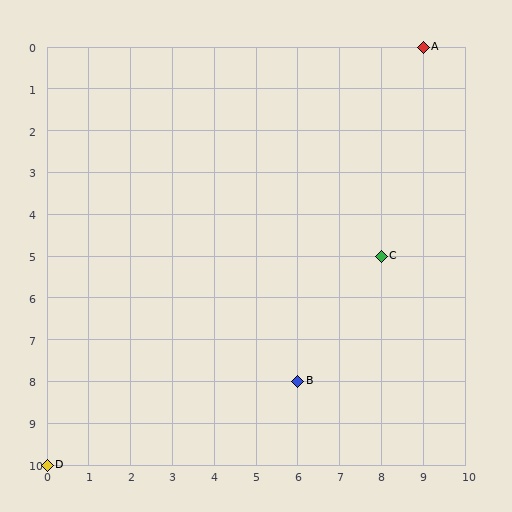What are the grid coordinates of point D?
Point D is at grid coordinates (0, 10).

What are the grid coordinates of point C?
Point C is at grid coordinates (8, 5).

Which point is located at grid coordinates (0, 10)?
Point D is at (0, 10).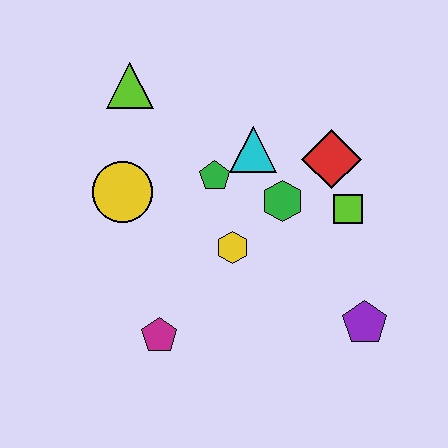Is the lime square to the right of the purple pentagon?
No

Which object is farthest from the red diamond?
The magenta pentagon is farthest from the red diamond.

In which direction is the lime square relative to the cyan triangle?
The lime square is to the right of the cyan triangle.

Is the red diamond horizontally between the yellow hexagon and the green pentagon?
No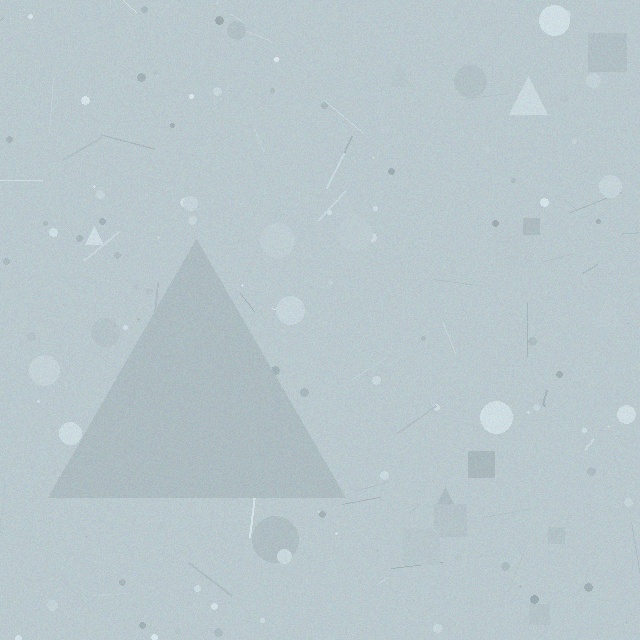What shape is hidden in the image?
A triangle is hidden in the image.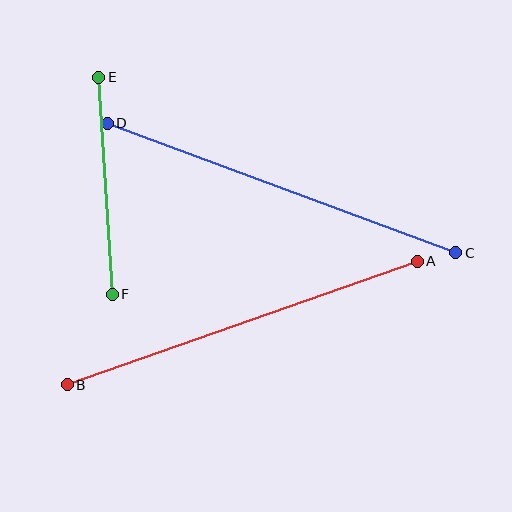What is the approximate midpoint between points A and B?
The midpoint is at approximately (242, 323) pixels.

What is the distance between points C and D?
The distance is approximately 372 pixels.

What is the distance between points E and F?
The distance is approximately 218 pixels.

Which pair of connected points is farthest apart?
Points C and D are farthest apart.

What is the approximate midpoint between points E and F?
The midpoint is at approximately (106, 186) pixels.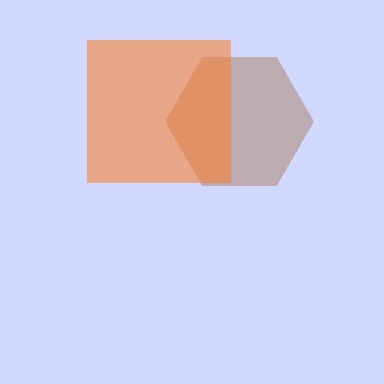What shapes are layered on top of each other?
The layered shapes are: a brown hexagon, an orange square.